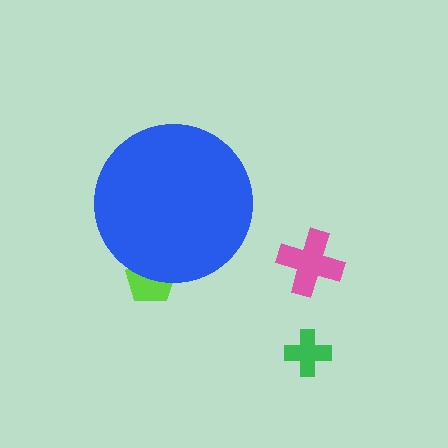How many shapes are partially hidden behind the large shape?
1 shape is partially hidden.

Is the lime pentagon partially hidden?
Yes, the lime pentagon is partially hidden behind the blue circle.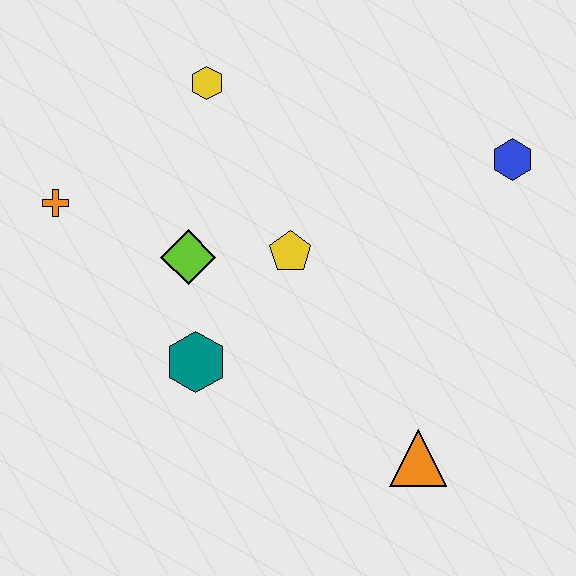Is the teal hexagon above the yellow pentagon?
No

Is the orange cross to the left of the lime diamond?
Yes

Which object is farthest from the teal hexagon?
The blue hexagon is farthest from the teal hexagon.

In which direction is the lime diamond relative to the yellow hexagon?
The lime diamond is below the yellow hexagon.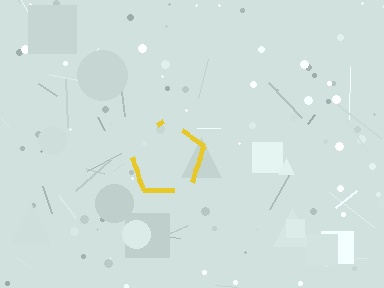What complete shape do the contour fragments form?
The contour fragments form a pentagon.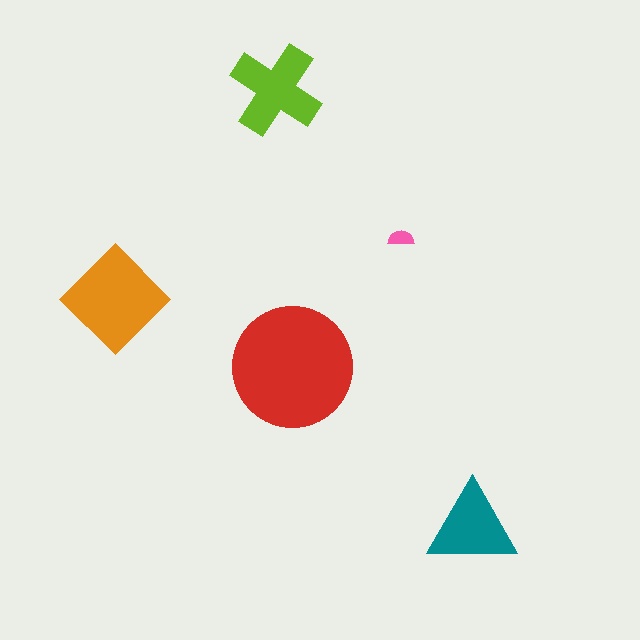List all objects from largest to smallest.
The red circle, the orange diamond, the lime cross, the teal triangle, the pink semicircle.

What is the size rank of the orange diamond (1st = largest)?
2nd.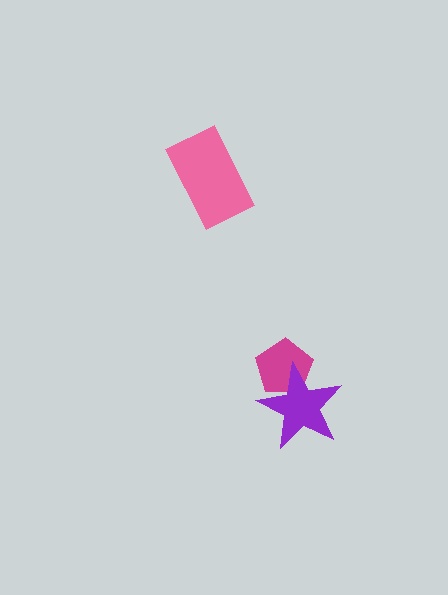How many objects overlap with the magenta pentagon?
1 object overlaps with the magenta pentagon.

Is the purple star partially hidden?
No, no other shape covers it.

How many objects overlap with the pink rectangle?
0 objects overlap with the pink rectangle.